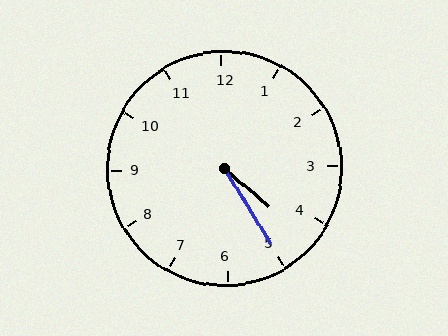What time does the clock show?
4:25.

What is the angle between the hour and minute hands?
Approximately 18 degrees.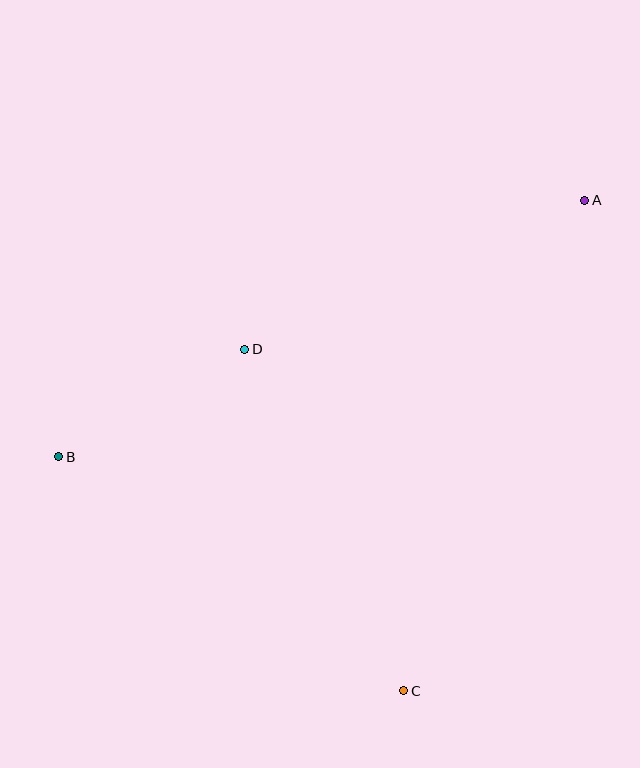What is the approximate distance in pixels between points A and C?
The distance between A and C is approximately 523 pixels.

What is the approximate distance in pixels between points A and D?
The distance between A and D is approximately 371 pixels.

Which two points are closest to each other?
Points B and D are closest to each other.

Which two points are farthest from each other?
Points A and B are farthest from each other.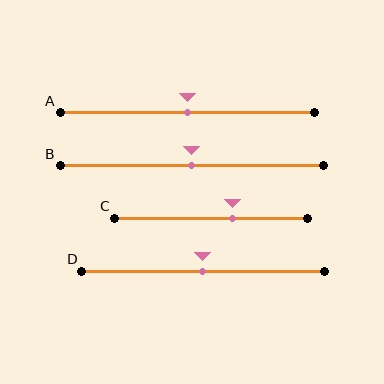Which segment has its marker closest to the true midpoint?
Segment A has its marker closest to the true midpoint.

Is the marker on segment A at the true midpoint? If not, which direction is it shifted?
Yes, the marker on segment A is at the true midpoint.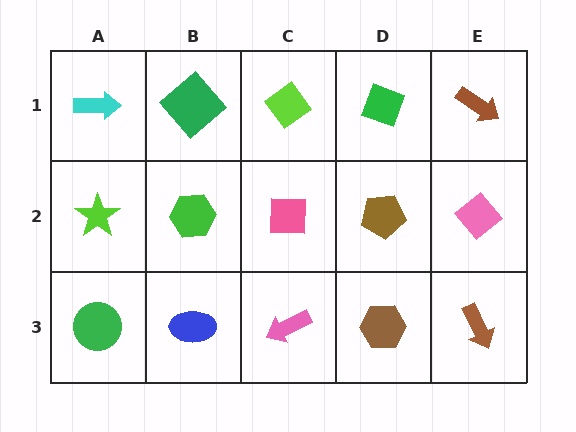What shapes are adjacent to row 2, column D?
A green diamond (row 1, column D), a brown hexagon (row 3, column D), a pink square (row 2, column C), a pink diamond (row 2, column E).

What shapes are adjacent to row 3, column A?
A lime star (row 2, column A), a blue ellipse (row 3, column B).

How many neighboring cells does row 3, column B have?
3.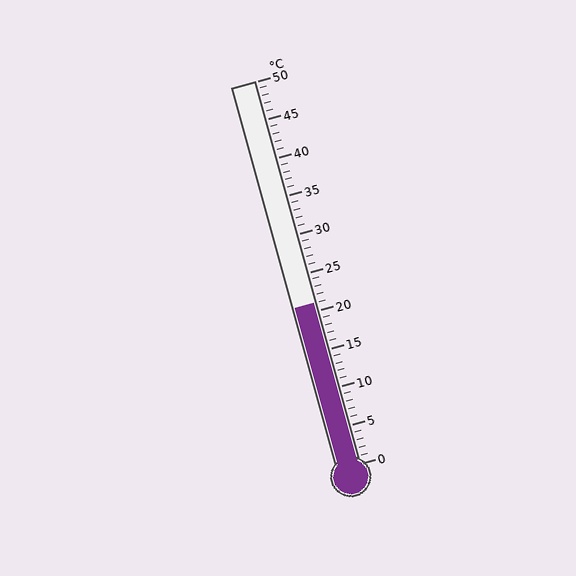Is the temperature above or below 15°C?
The temperature is above 15°C.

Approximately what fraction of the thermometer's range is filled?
The thermometer is filled to approximately 40% of its range.